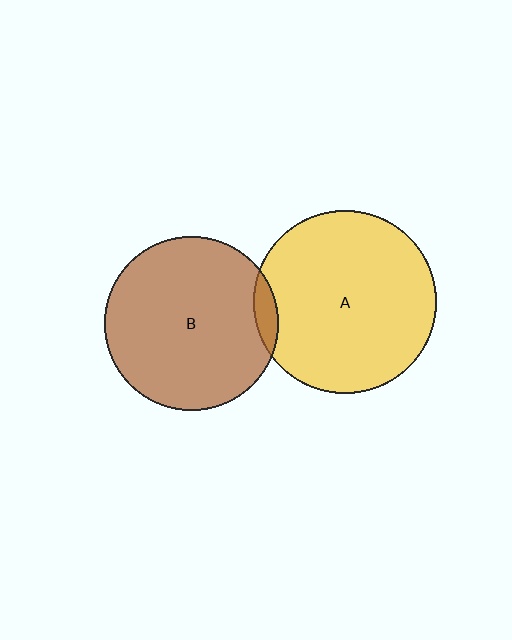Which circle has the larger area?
Circle A (yellow).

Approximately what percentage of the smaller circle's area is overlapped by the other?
Approximately 5%.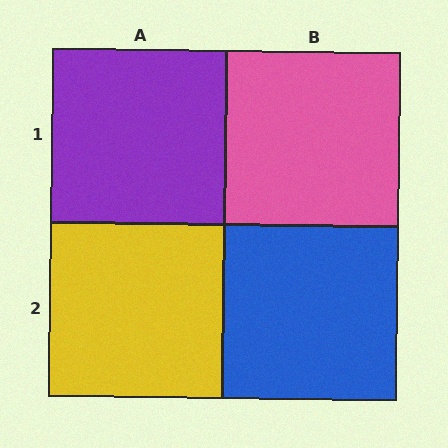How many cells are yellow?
1 cell is yellow.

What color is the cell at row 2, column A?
Yellow.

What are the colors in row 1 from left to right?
Purple, pink.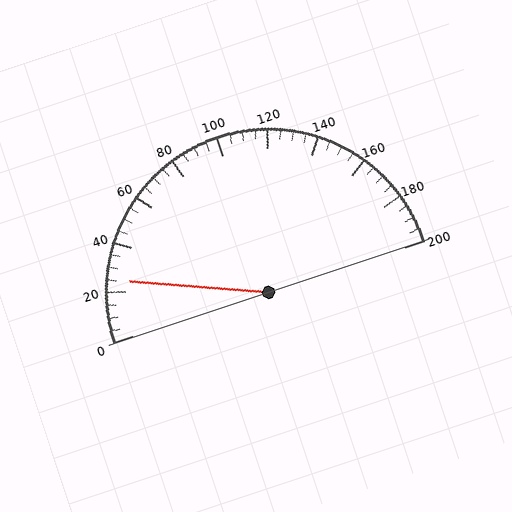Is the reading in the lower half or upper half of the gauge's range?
The reading is in the lower half of the range (0 to 200).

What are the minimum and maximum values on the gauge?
The gauge ranges from 0 to 200.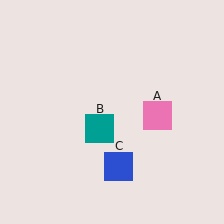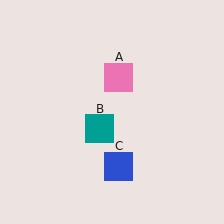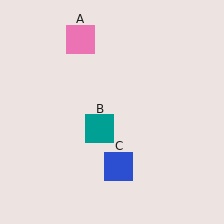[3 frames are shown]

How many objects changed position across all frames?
1 object changed position: pink square (object A).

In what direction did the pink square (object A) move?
The pink square (object A) moved up and to the left.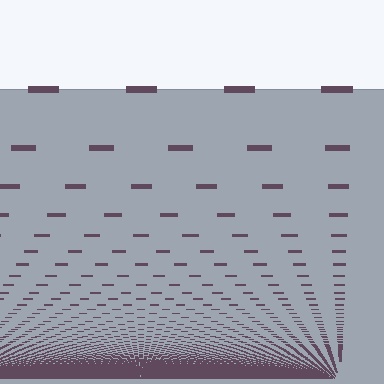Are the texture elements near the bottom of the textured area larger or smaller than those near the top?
Smaller. The gradient is inverted — elements near the bottom are smaller and denser.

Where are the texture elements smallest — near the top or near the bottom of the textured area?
Near the bottom.